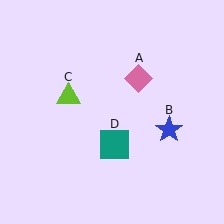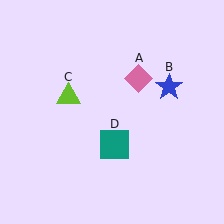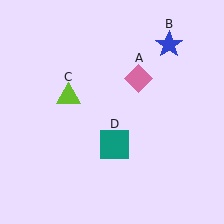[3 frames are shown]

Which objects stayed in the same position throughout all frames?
Pink diamond (object A) and lime triangle (object C) and teal square (object D) remained stationary.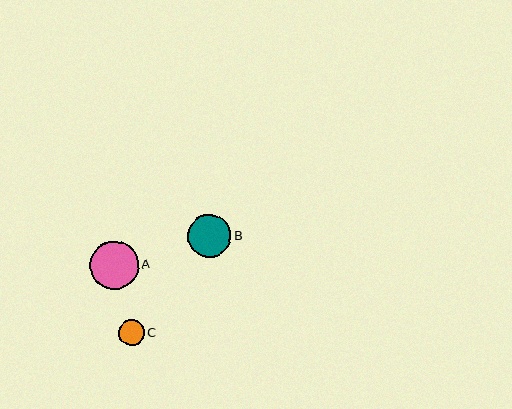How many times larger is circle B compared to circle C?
Circle B is approximately 1.7 times the size of circle C.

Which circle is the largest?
Circle A is the largest with a size of approximately 48 pixels.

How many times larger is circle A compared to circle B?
Circle A is approximately 1.1 times the size of circle B.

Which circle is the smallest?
Circle C is the smallest with a size of approximately 26 pixels.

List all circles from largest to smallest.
From largest to smallest: A, B, C.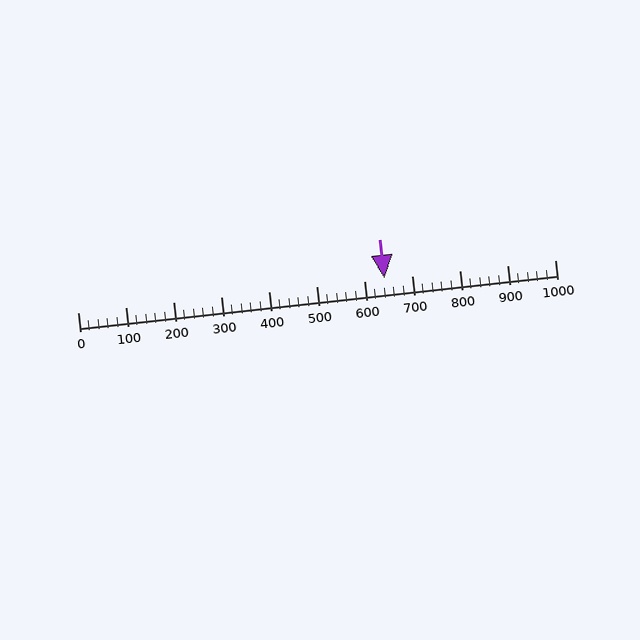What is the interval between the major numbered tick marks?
The major tick marks are spaced 100 units apart.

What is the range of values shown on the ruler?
The ruler shows values from 0 to 1000.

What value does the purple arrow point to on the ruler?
The purple arrow points to approximately 642.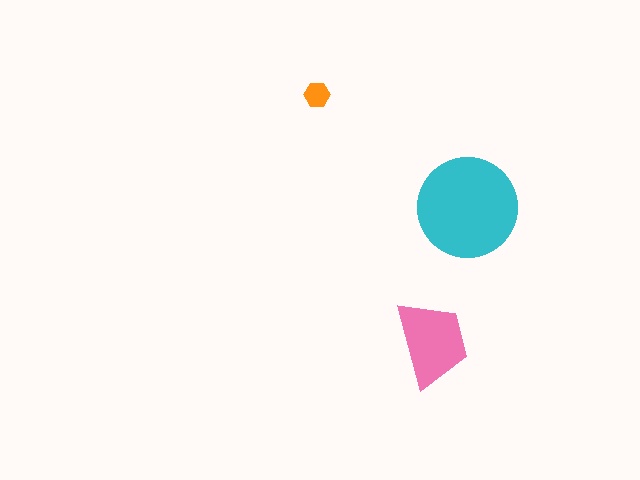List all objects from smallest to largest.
The orange hexagon, the pink trapezoid, the cyan circle.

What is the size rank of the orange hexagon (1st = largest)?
3rd.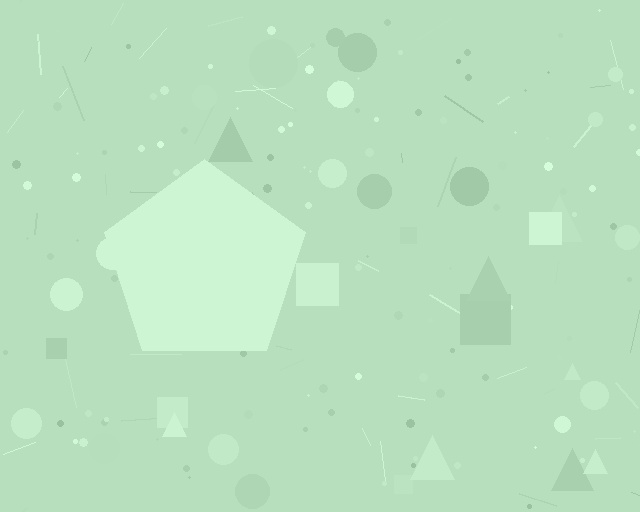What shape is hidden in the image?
A pentagon is hidden in the image.